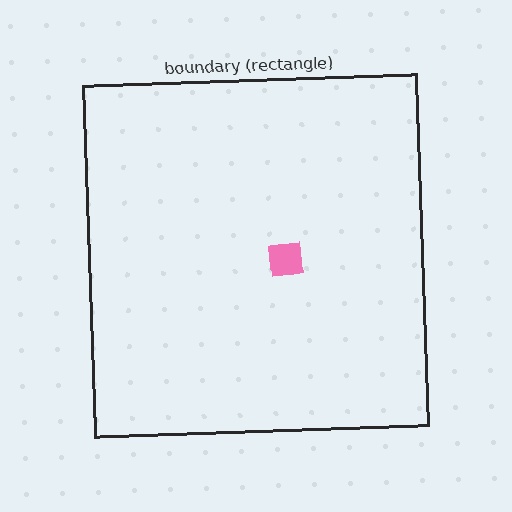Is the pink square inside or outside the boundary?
Inside.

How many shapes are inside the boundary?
1 inside, 0 outside.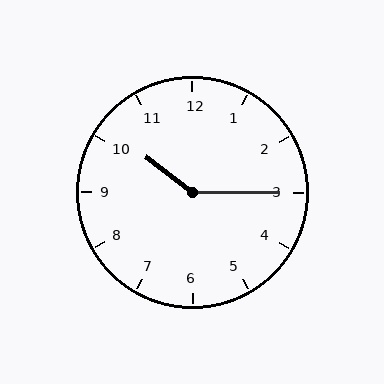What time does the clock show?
10:15.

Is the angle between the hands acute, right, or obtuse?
It is obtuse.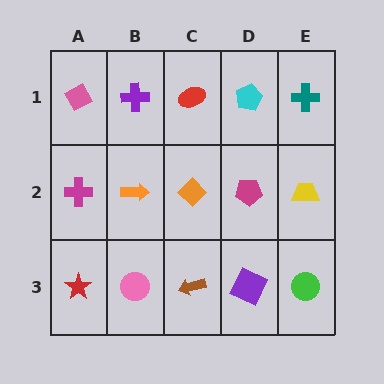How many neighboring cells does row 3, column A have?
2.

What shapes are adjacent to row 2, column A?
A pink diamond (row 1, column A), a red star (row 3, column A), an orange arrow (row 2, column B).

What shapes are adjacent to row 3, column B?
An orange arrow (row 2, column B), a red star (row 3, column A), a brown arrow (row 3, column C).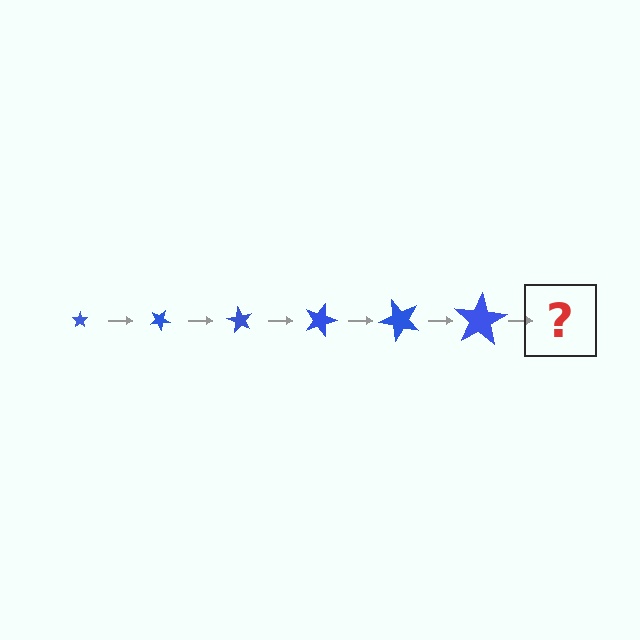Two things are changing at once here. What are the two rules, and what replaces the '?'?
The two rules are that the star grows larger each step and it rotates 30 degrees each step. The '?' should be a star, larger than the previous one and rotated 180 degrees from the start.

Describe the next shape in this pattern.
It should be a star, larger than the previous one and rotated 180 degrees from the start.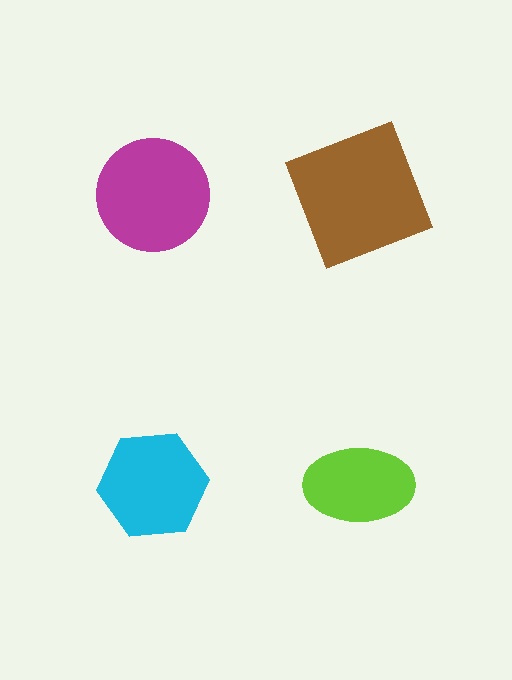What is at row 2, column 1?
A cyan hexagon.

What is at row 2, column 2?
A lime ellipse.